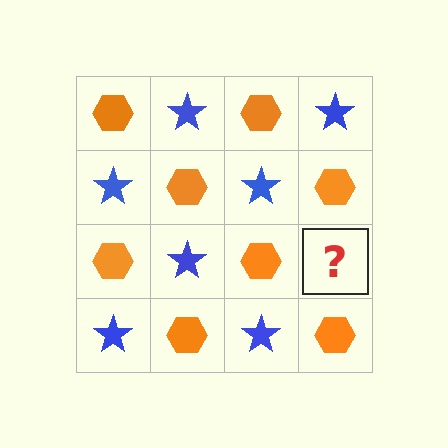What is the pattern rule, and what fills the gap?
The rule is that it alternates orange hexagon and blue star in a checkerboard pattern. The gap should be filled with a blue star.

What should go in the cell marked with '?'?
The missing cell should contain a blue star.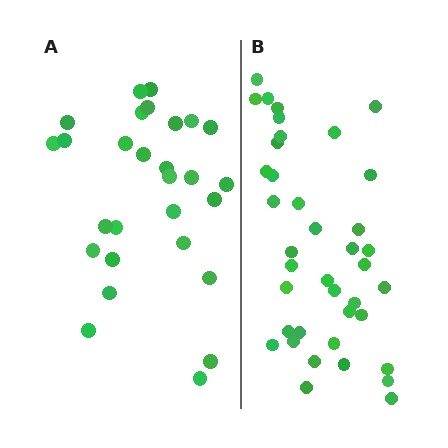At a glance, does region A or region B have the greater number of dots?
Region B (the right region) has more dots.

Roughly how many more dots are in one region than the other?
Region B has roughly 12 or so more dots than region A.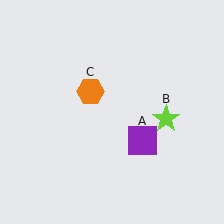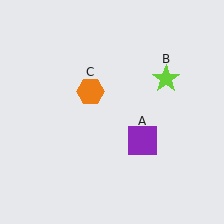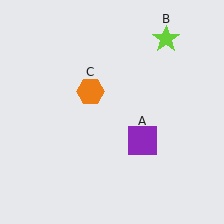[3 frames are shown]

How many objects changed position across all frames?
1 object changed position: lime star (object B).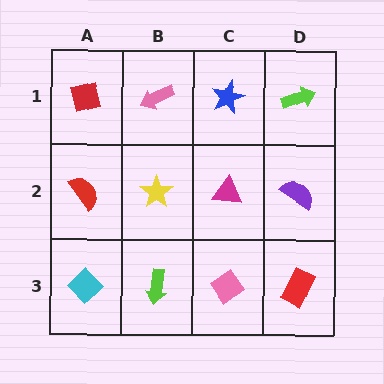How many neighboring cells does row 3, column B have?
3.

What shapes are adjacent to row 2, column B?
A pink arrow (row 1, column B), a lime arrow (row 3, column B), a red semicircle (row 2, column A), a magenta triangle (row 2, column C).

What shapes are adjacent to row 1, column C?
A magenta triangle (row 2, column C), a pink arrow (row 1, column B), a lime arrow (row 1, column D).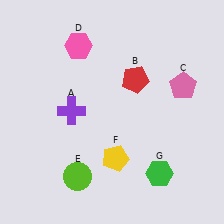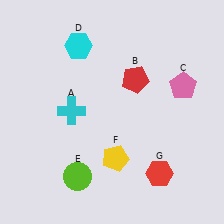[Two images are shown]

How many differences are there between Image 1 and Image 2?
There are 3 differences between the two images.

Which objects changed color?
A changed from purple to cyan. D changed from pink to cyan. G changed from green to red.